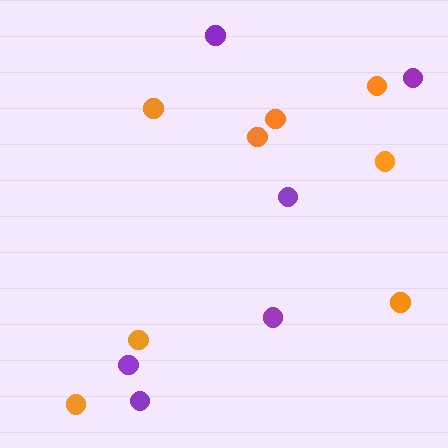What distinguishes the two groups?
There are 2 groups: one group of orange circles (8) and one group of purple circles (6).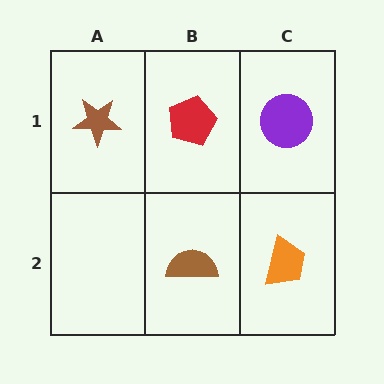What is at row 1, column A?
A brown star.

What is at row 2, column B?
A brown semicircle.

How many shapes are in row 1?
3 shapes.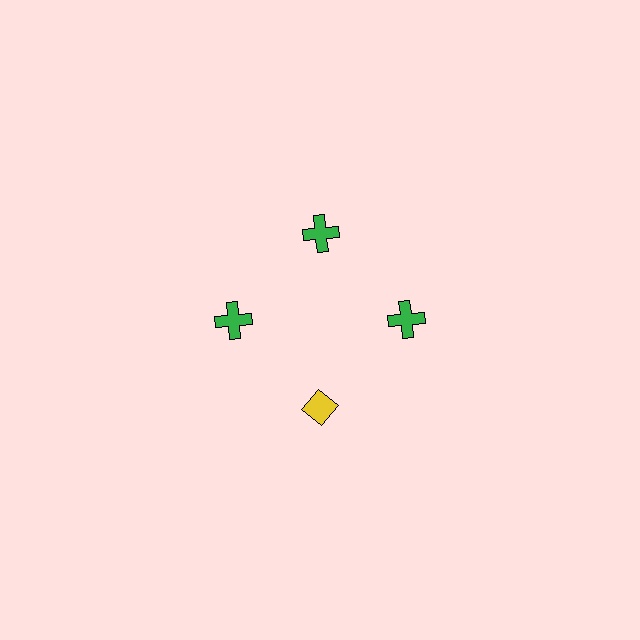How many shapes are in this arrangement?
There are 4 shapes arranged in a ring pattern.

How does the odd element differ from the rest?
It differs in both color (yellow instead of green) and shape (diamond instead of cross).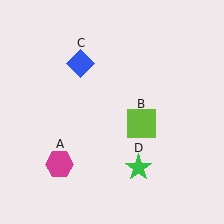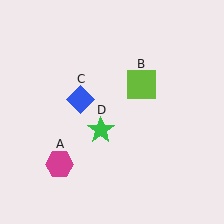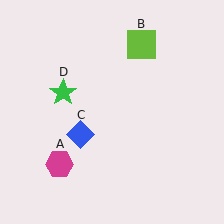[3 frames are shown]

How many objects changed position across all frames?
3 objects changed position: lime square (object B), blue diamond (object C), green star (object D).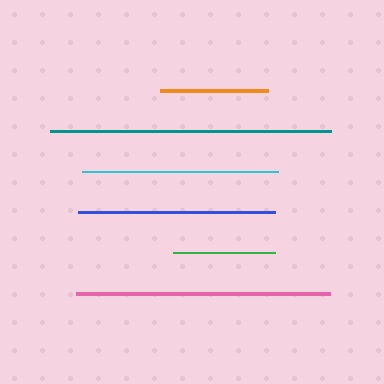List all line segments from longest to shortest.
From longest to shortest: teal, pink, blue, cyan, orange, green.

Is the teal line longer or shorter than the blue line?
The teal line is longer than the blue line.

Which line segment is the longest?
The teal line is the longest at approximately 281 pixels.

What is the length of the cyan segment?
The cyan segment is approximately 196 pixels long.